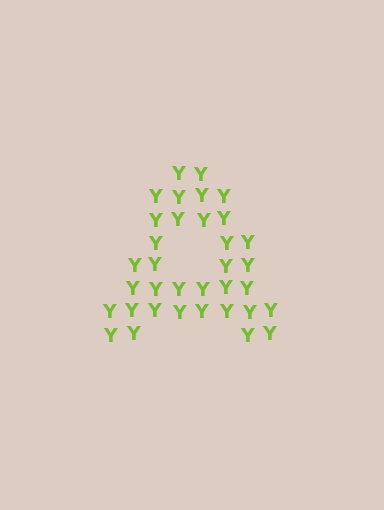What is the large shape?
The large shape is the letter A.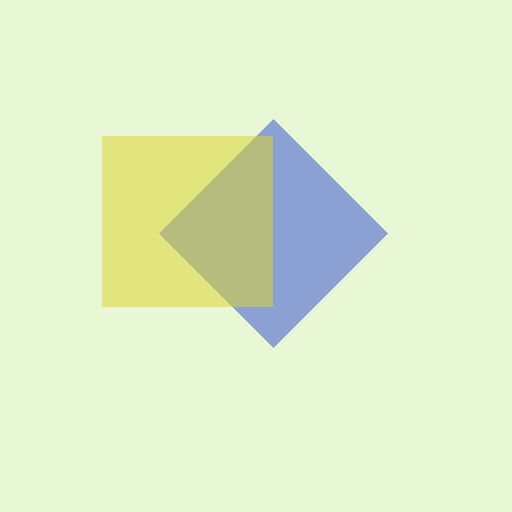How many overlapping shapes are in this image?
There are 2 overlapping shapes in the image.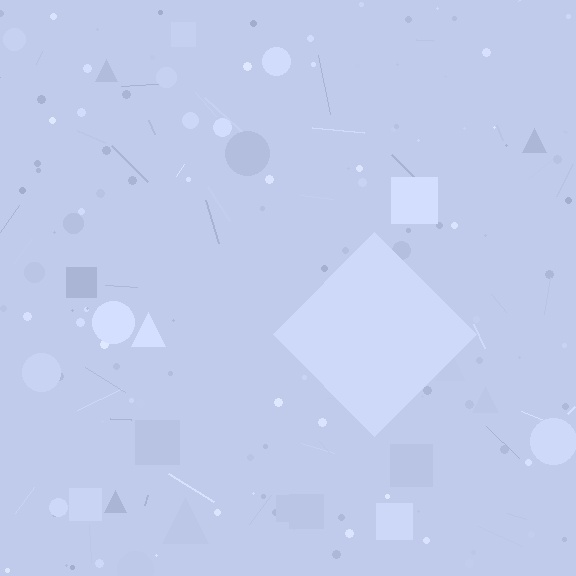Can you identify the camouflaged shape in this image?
The camouflaged shape is a diamond.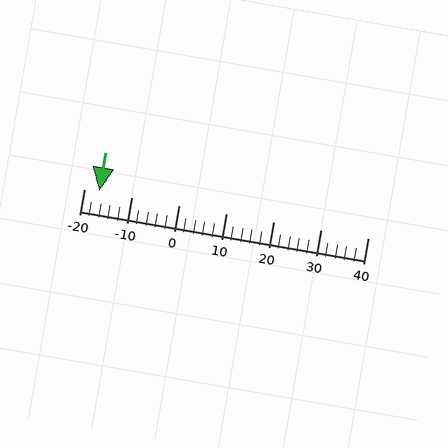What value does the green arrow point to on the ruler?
The green arrow points to approximately -17.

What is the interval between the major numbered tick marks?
The major tick marks are spaced 10 units apart.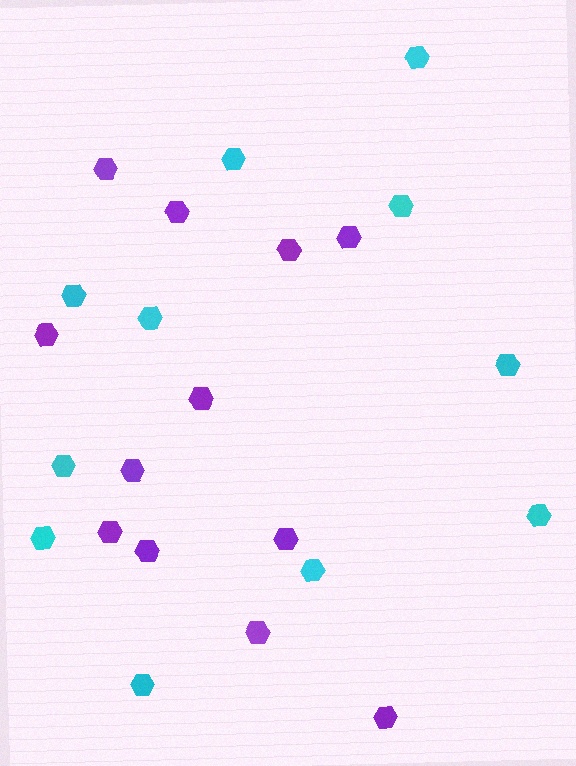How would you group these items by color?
There are 2 groups: one group of cyan hexagons (11) and one group of purple hexagons (12).